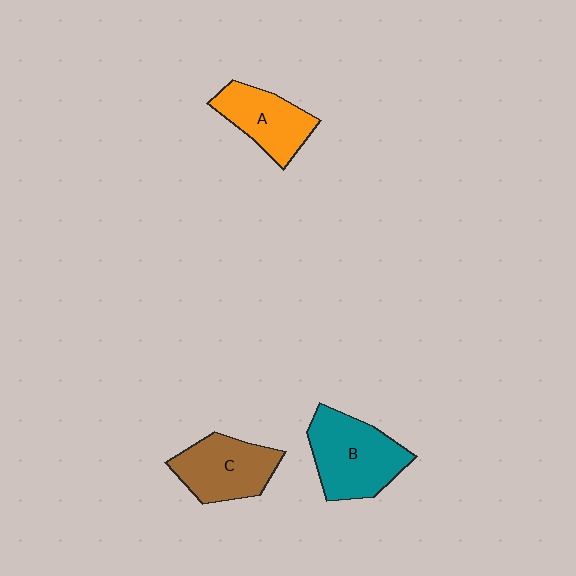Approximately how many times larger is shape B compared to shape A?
Approximately 1.4 times.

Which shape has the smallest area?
Shape A (orange).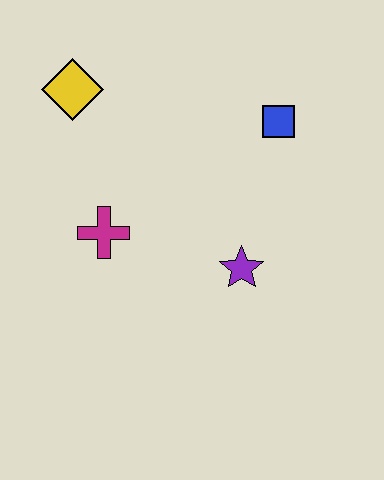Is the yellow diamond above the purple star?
Yes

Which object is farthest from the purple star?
The yellow diamond is farthest from the purple star.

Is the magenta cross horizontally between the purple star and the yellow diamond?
Yes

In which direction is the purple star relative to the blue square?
The purple star is below the blue square.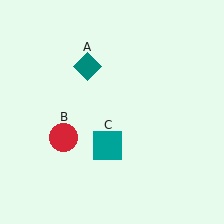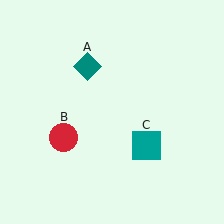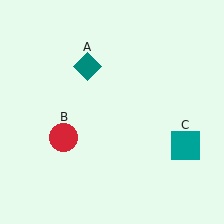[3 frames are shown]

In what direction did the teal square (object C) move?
The teal square (object C) moved right.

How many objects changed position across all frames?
1 object changed position: teal square (object C).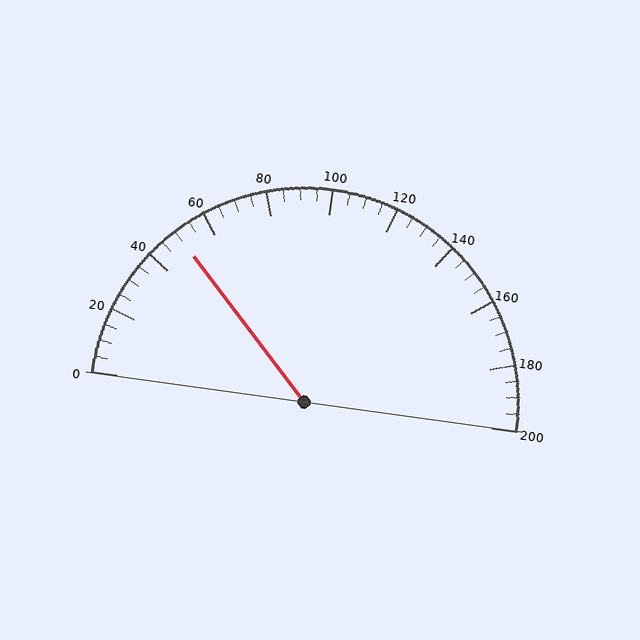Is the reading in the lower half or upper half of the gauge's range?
The reading is in the lower half of the range (0 to 200).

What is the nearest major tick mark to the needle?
The nearest major tick mark is 40.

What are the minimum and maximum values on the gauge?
The gauge ranges from 0 to 200.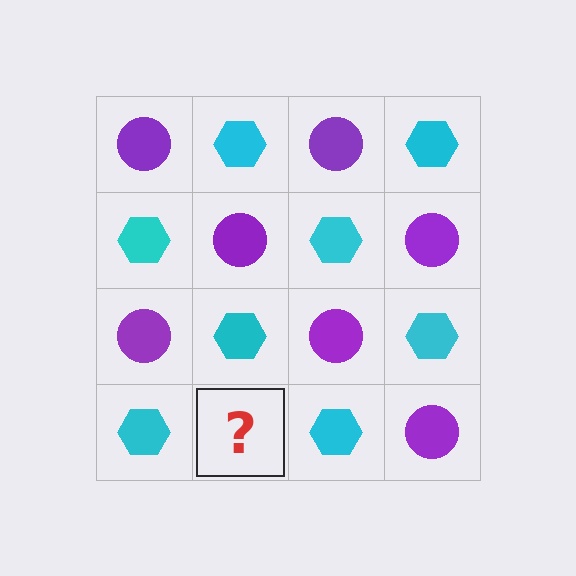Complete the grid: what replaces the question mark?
The question mark should be replaced with a purple circle.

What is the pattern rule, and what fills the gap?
The rule is that it alternates purple circle and cyan hexagon in a checkerboard pattern. The gap should be filled with a purple circle.